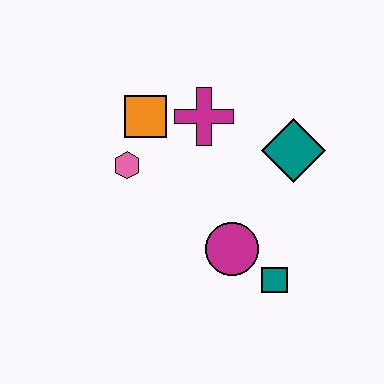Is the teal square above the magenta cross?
No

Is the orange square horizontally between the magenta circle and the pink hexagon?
Yes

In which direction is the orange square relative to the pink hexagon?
The orange square is above the pink hexagon.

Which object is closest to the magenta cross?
The orange square is closest to the magenta cross.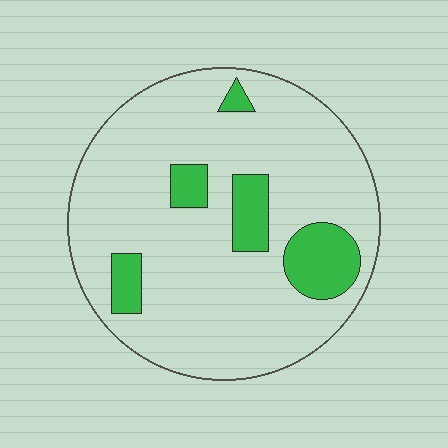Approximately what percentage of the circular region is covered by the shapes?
Approximately 15%.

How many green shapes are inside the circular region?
5.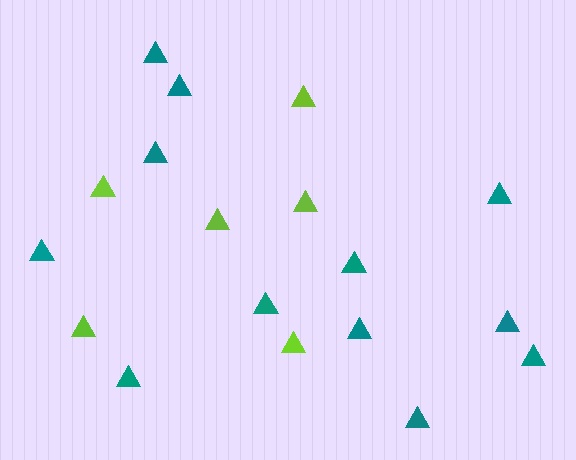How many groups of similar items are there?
There are 2 groups: one group of lime triangles (6) and one group of teal triangles (12).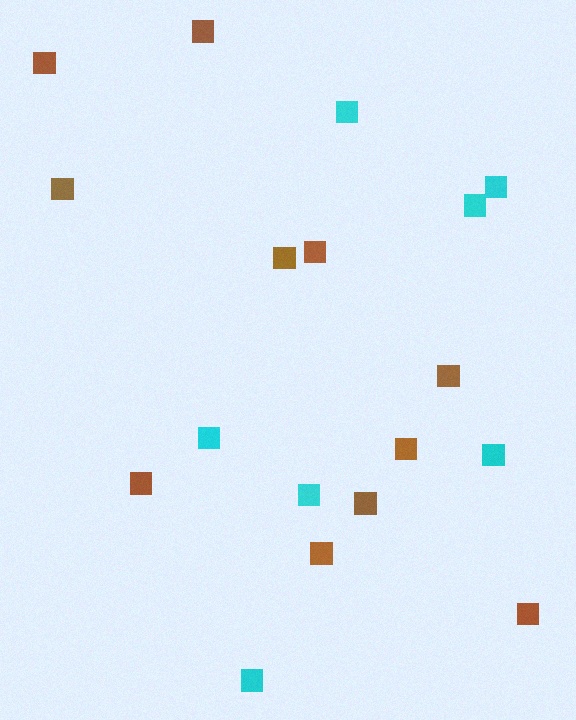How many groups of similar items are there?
There are 2 groups: one group of brown squares (11) and one group of cyan squares (7).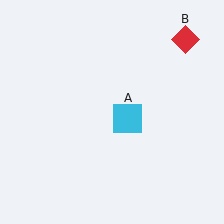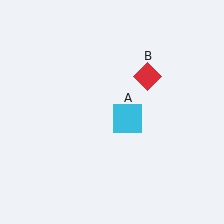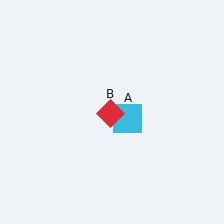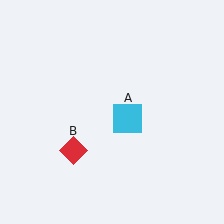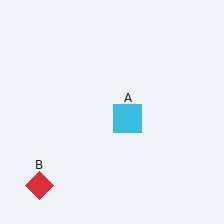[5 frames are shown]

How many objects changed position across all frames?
1 object changed position: red diamond (object B).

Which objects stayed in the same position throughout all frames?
Cyan square (object A) remained stationary.